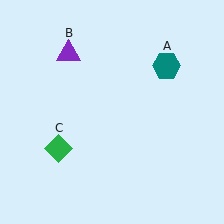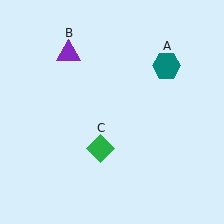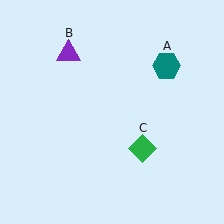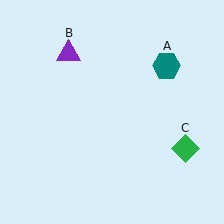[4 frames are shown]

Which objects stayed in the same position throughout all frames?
Teal hexagon (object A) and purple triangle (object B) remained stationary.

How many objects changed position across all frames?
1 object changed position: green diamond (object C).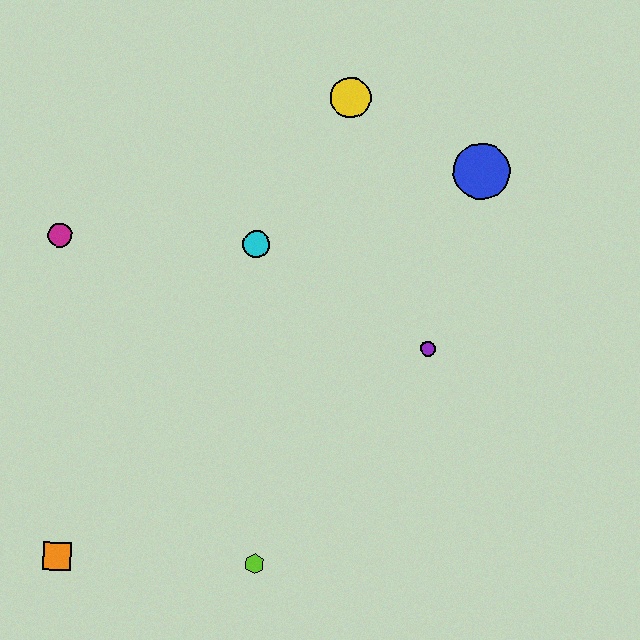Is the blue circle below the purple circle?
No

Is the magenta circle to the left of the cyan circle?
Yes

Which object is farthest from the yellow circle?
The orange square is farthest from the yellow circle.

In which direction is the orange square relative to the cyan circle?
The orange square is below the cyan circle.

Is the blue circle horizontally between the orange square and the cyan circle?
No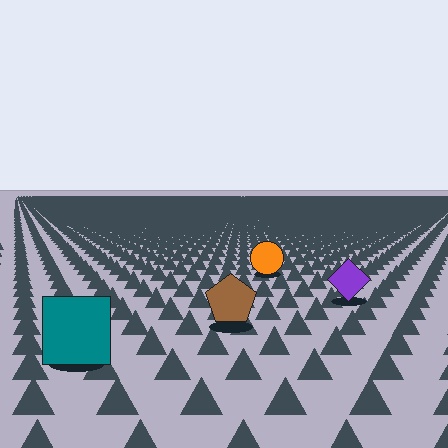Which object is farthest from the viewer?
The orange circle is farthest from the viewer. It appears smaller and the ground texture around it is denser.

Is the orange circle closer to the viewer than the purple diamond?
No. The purple diamond is closer — you can tell from the texture gradient: the ground texture is coarser near it.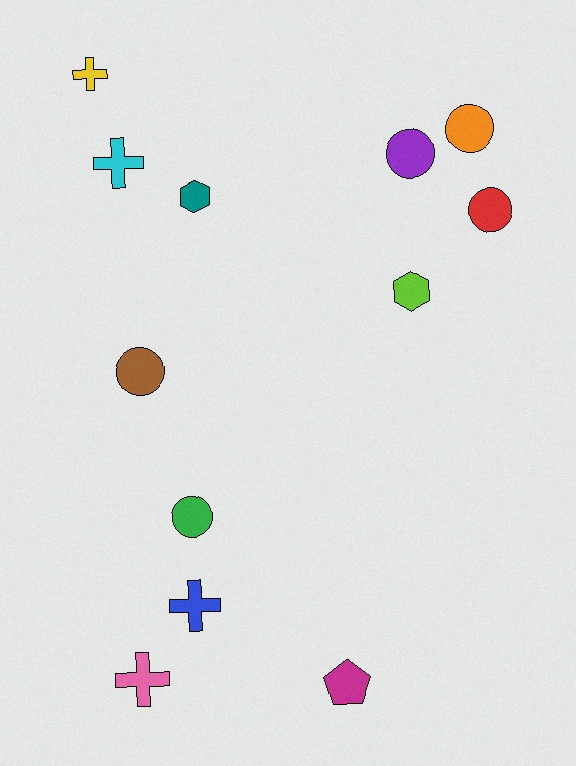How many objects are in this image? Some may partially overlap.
There are 12 objects.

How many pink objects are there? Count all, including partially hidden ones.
There is 1 pink object.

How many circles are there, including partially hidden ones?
There are 5 circles.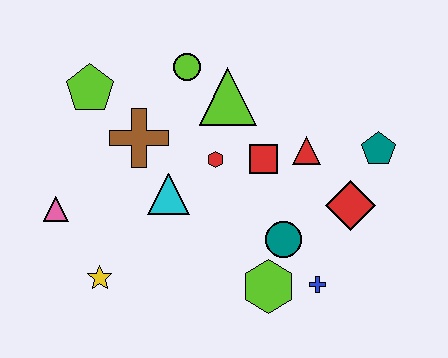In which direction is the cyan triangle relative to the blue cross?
The cyan triangle is to the left of the blue cross.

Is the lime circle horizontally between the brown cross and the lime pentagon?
No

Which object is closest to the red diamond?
The teal pentagon is closest to the red diamond.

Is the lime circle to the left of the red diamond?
Yes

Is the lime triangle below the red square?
No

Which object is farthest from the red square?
The pink triangle is farthest from the red square.